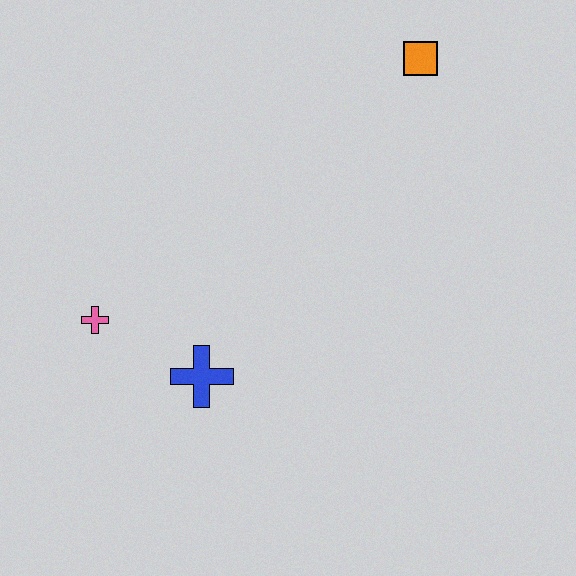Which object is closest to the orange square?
The blue cross is closest to the orange square.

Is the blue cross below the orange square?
Yes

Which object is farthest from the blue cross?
The orange square is farthest from the blue cross.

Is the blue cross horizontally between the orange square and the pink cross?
Yes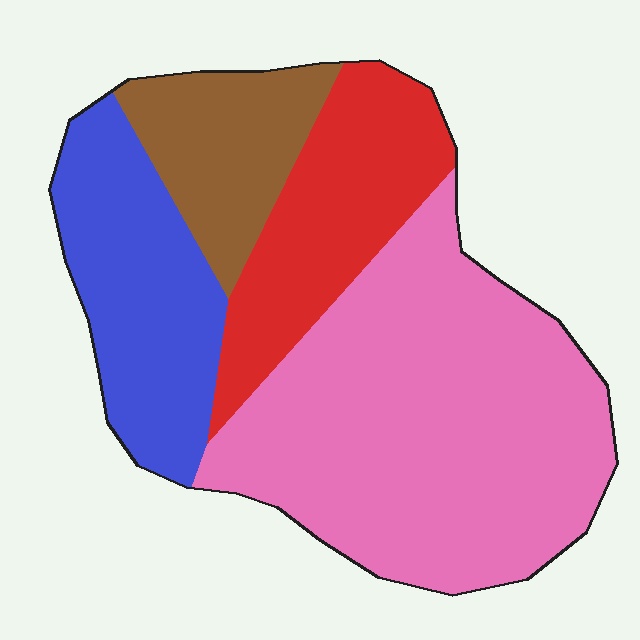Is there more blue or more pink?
Pink.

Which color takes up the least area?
Brown, at roughly 15%.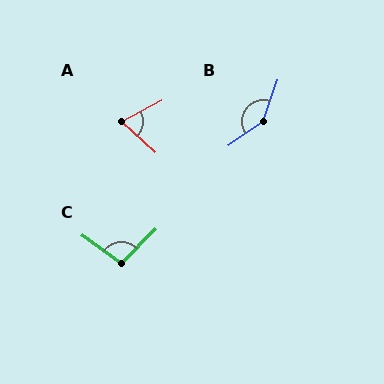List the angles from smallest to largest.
A (70°), C (99°), B (144°).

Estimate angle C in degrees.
Approximately 99 degrees.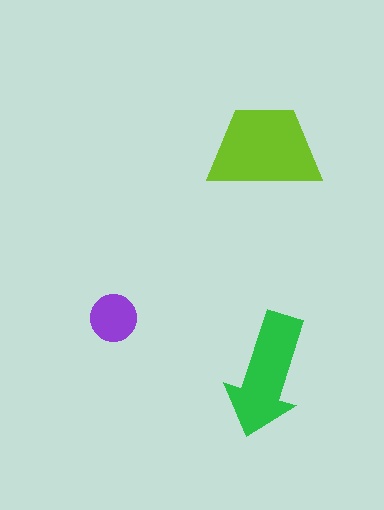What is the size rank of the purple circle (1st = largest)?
3rd.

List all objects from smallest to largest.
The purple circle, the green arrow, the lime trapezoid.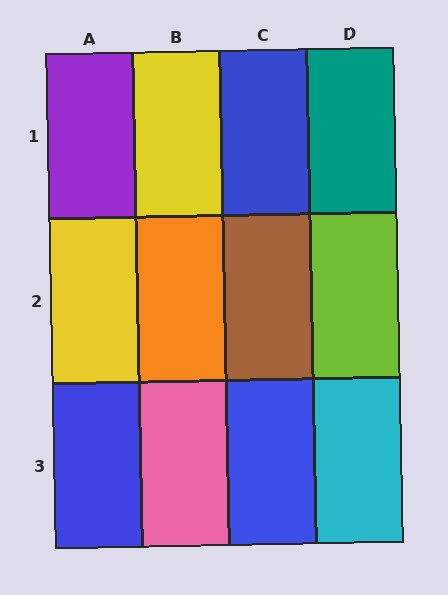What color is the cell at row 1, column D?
Teal.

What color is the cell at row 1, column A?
Purple.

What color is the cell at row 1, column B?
Yellow.